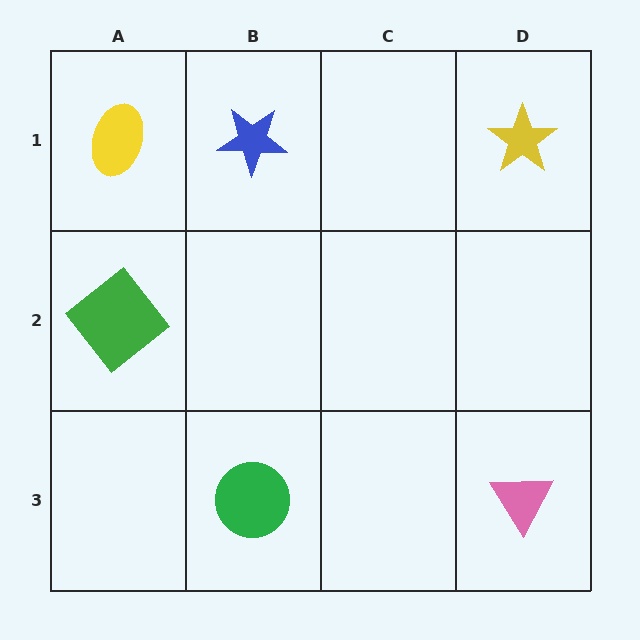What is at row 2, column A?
A green diamond.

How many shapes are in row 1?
3 shapes.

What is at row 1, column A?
A yellow ellipse.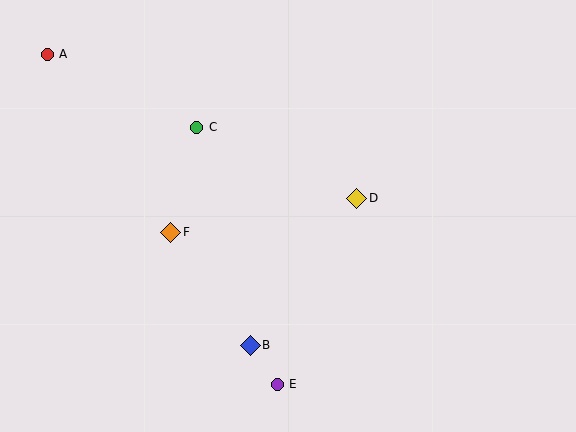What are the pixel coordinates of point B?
Point B is at (250, 345).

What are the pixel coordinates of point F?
Point F is at (171, 232).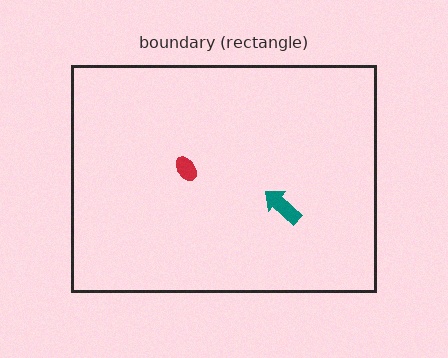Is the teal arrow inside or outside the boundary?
Inside.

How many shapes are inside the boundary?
2 inside, 0 outside.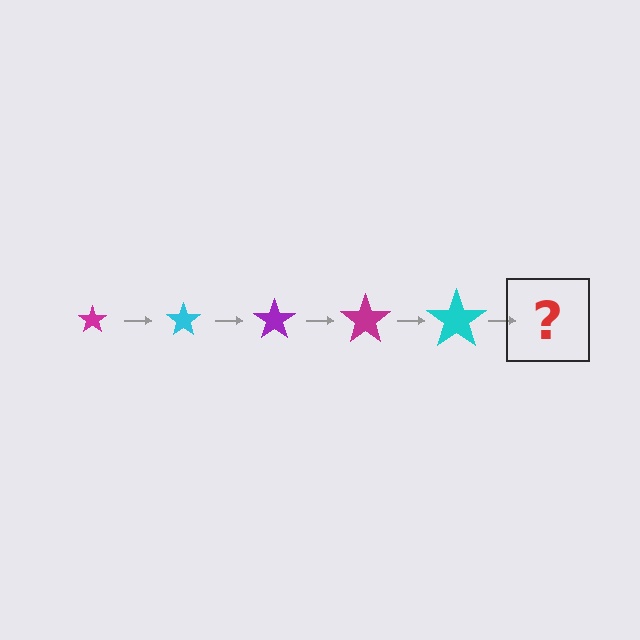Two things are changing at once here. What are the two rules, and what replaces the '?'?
The two rules are that the star grows larger each step and the color cycles through magenta, cyan, and purple. The '?' should be a purple star, larger than the previous one.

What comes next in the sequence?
The next element should be a purple star, larger than the previous one.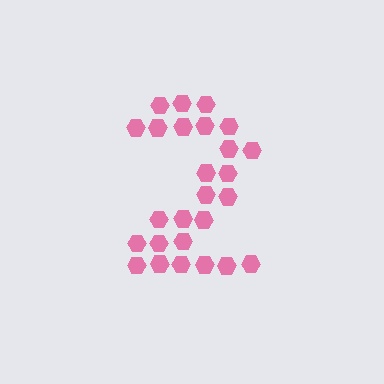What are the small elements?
The small elements are hexagons.